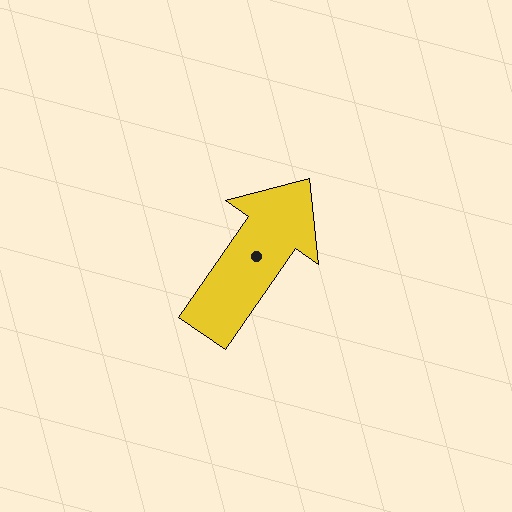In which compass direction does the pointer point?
Northeast.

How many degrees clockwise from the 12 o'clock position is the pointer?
Approximately 35 degrees.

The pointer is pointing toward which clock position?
Roughly 1 o'clock.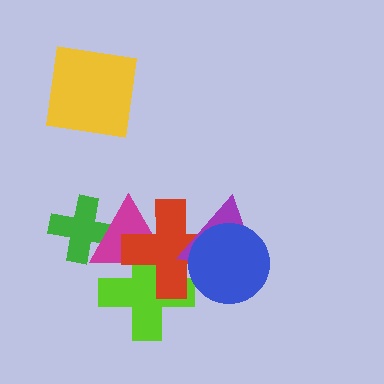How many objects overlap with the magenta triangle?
3 objects overlap with the magenta triangle.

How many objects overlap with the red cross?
4 objects overlap with the red cross.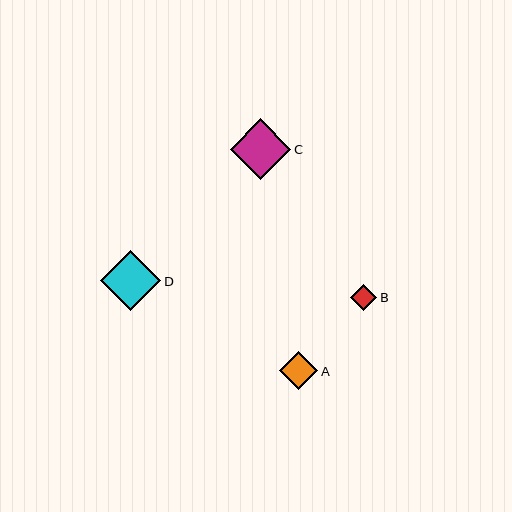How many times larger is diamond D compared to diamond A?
Diamond D is approximately 1.6 times the size of diamond A.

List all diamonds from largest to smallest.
From largest to smallest: C, D, A, B.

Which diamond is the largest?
Diamond C is the largest with a size of approximately 60 pixels.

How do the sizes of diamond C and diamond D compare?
Diamond C and diamond D are approximately the same size.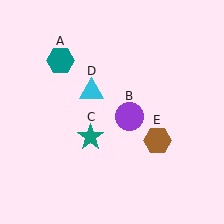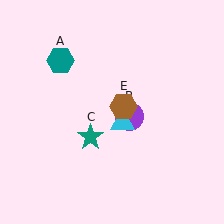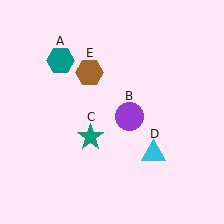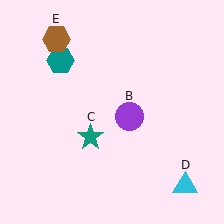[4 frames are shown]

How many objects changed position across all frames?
2 objects changed position: cyan triangle (object D), brown hexagon (object E).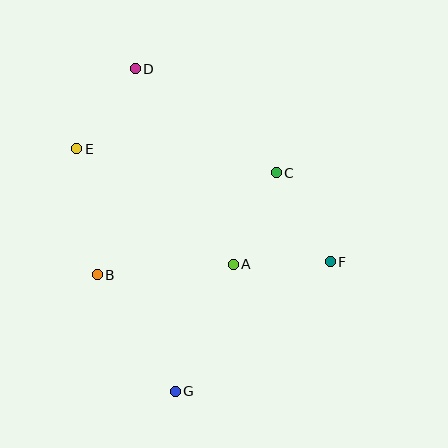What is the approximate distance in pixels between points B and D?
The distance between B and D is approximately 210 pixels.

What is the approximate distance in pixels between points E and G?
The distance between E and G is approximately 261 pixels.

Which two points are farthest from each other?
Points D and G are farthest from each other.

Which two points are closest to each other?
Points A and F are closest to each other.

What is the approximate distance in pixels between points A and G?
The distance between A and G is approximately 139 pixels.